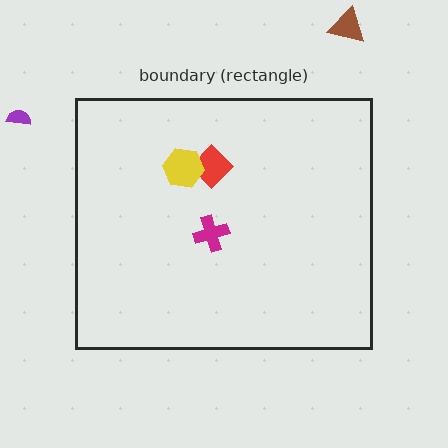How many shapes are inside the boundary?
3 inside, 2 outside.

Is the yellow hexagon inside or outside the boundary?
Inside.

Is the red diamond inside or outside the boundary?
Inside.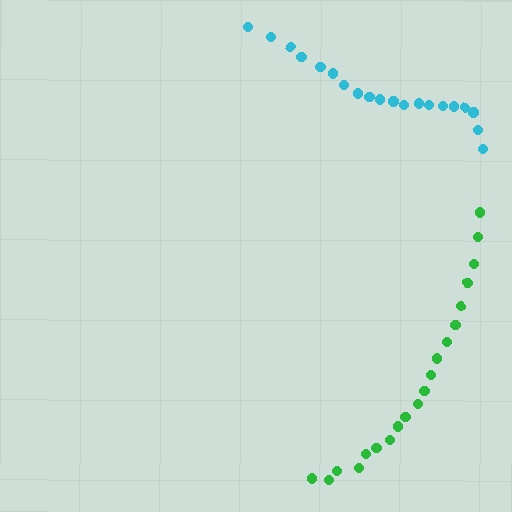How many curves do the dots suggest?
There are 2 distinct paths.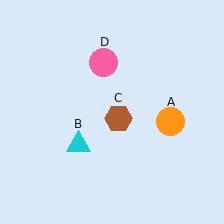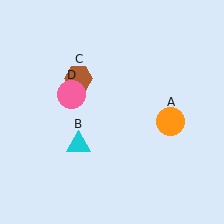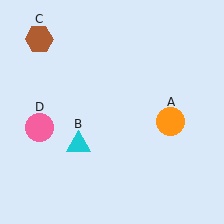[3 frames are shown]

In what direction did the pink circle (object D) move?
The pink circle (object D) moved down and to the left.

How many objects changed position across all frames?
2 objects changed position: brown hexagon (object C), pink circle (object D).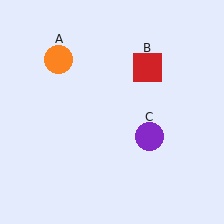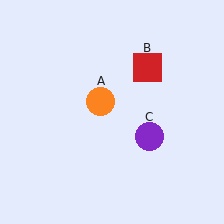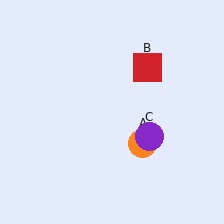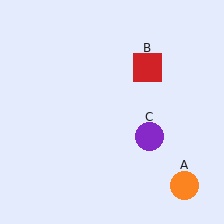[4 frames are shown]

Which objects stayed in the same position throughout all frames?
Red square (object B) and purple circle (object C) remained stationary.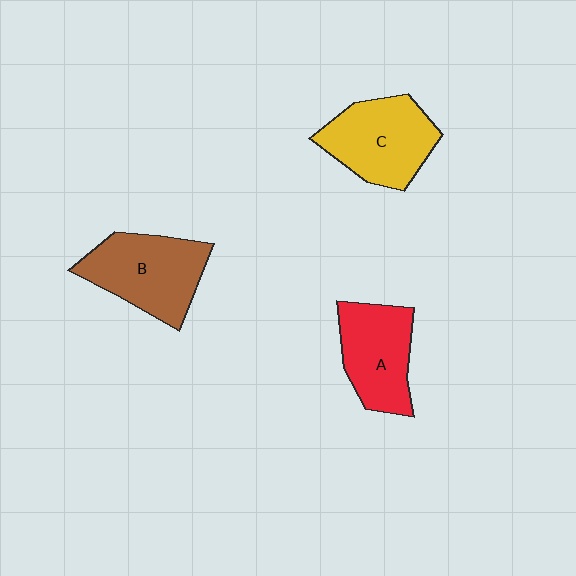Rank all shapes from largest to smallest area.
From largest to smallest: B (brown), C (yellow), A (red).